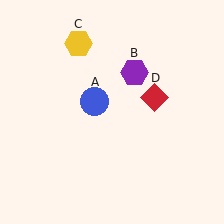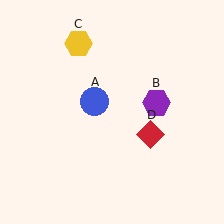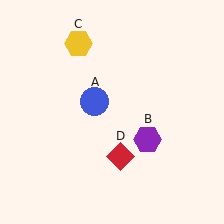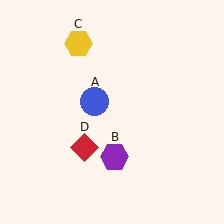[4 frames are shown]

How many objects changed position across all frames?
2 objects changed position: purple hexagon (object B), red diamond (object D).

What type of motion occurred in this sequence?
The purple hexagon (object B), red diamond (object D) rotated clockwise around the center of the scene.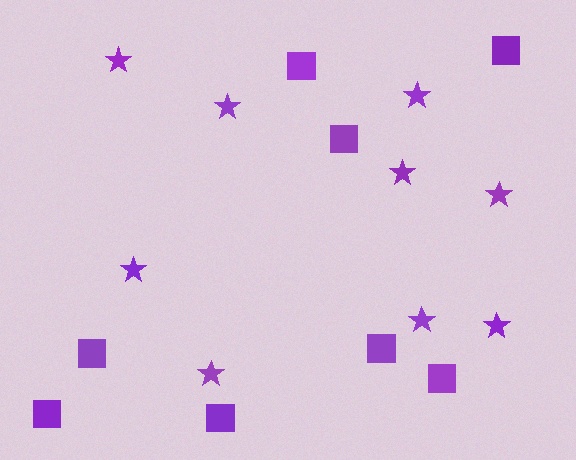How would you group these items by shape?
There are 2 groups: one group of stars (9) and one group of squares (8).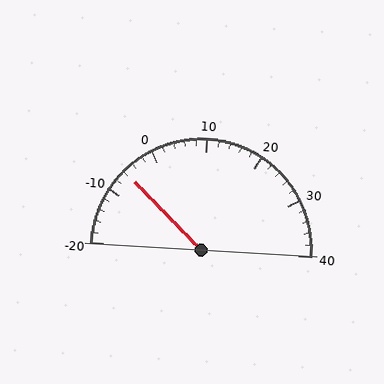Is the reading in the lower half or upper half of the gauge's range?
The reading is in the lower half of the range (-20 to 40).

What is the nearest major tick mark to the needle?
The nearest major tick mark is -10.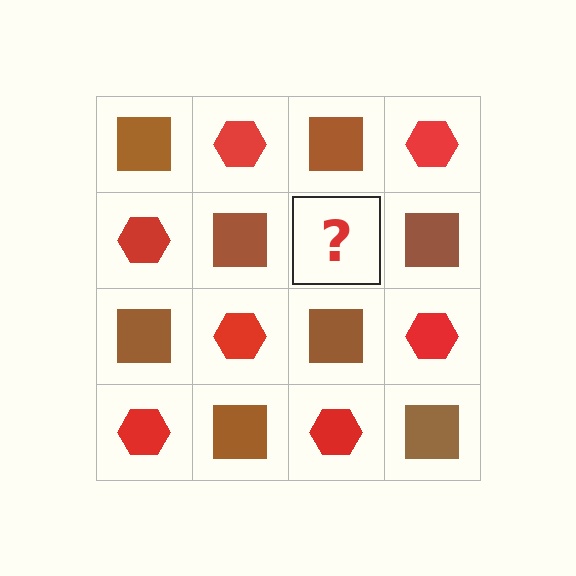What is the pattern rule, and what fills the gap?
The rule is that it alternates brown square and red hexagon in a checkerboard pattern. The gap should be filled with a red hexagon.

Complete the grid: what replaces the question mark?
The question mark should be replaced with a red hexagon.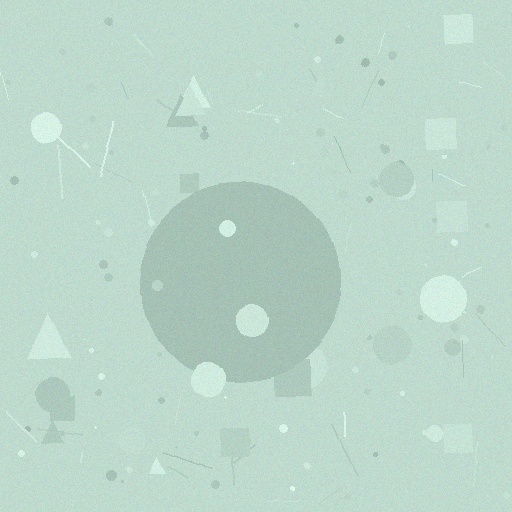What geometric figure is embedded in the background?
A circle is embedded in the background.